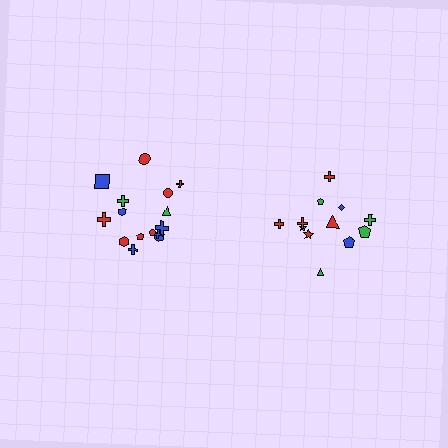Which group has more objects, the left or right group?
The left group.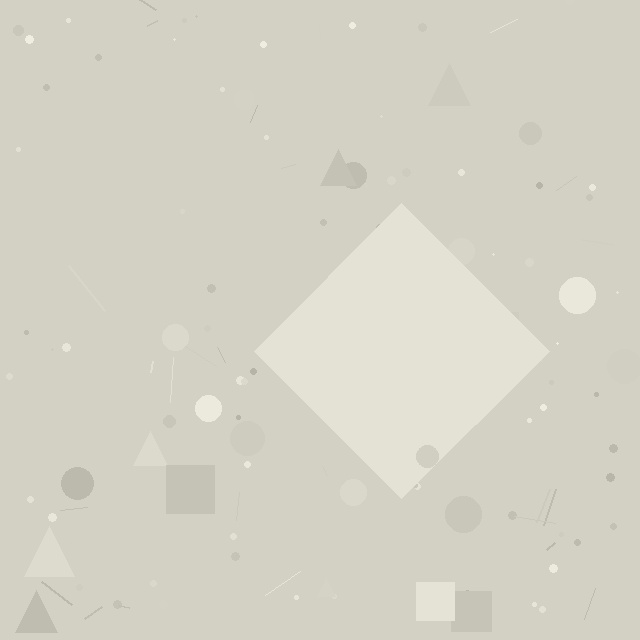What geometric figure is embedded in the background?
A diamond is embedded in the background.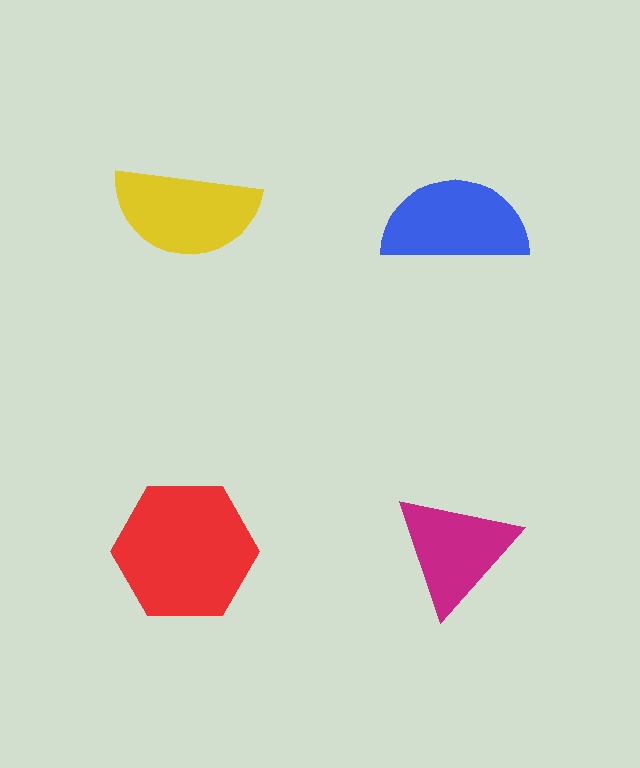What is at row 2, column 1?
A red hexagon.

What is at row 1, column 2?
A blue semicircle.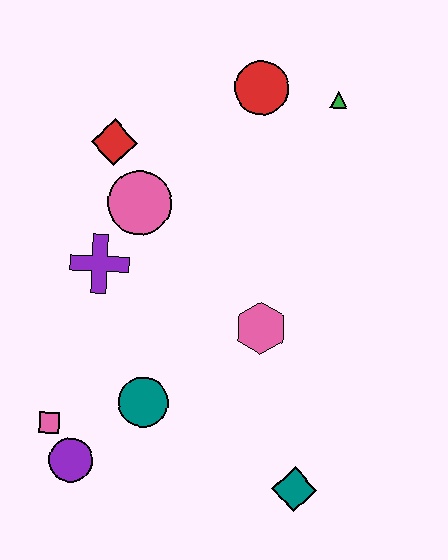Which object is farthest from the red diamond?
The teal diamond is farthest from the red diamond.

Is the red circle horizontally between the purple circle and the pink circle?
No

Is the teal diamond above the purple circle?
No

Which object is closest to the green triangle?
The red circle is closest to the green triangle.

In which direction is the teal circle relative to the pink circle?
The teal circle is below the pink circle.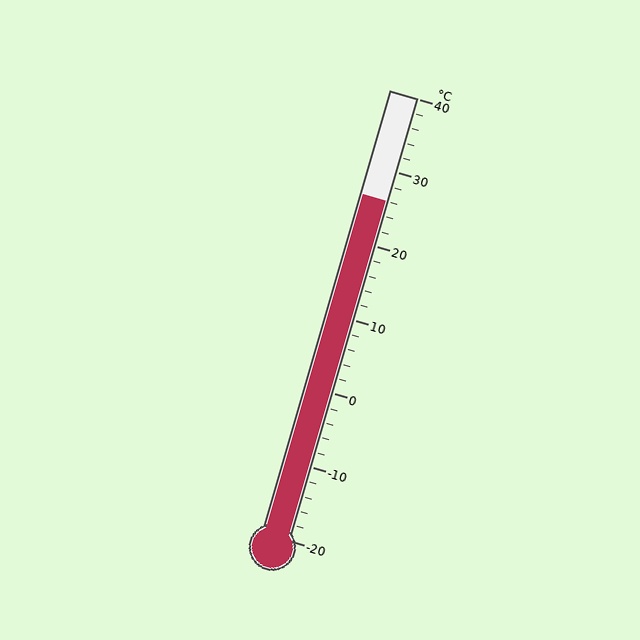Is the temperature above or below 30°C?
The temperature is below 30°C.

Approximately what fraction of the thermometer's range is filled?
The thermometer is filled to approximately 75% of its range.